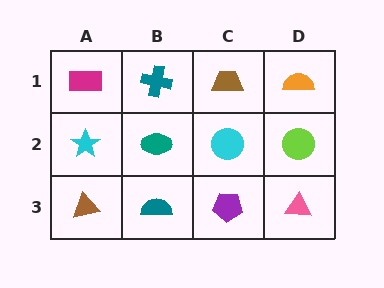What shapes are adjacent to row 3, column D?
A lime circle (row 2, column D), a purple pentagon (row 3, column C).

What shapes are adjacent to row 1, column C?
A cyan circle (row 2, column C), a teal cross (row 1, column B), an orange semicircle (row 1, column D).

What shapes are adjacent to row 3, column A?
A cyan star (row 2, column A), a teal semicircle (row 3, column B).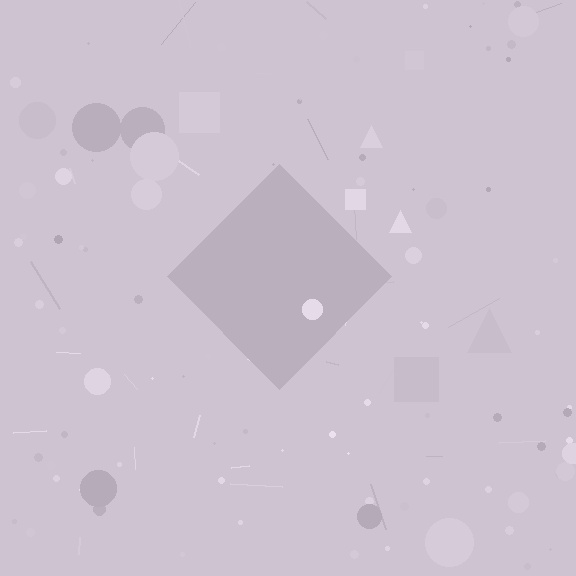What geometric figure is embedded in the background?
A diamond is embedded in the background.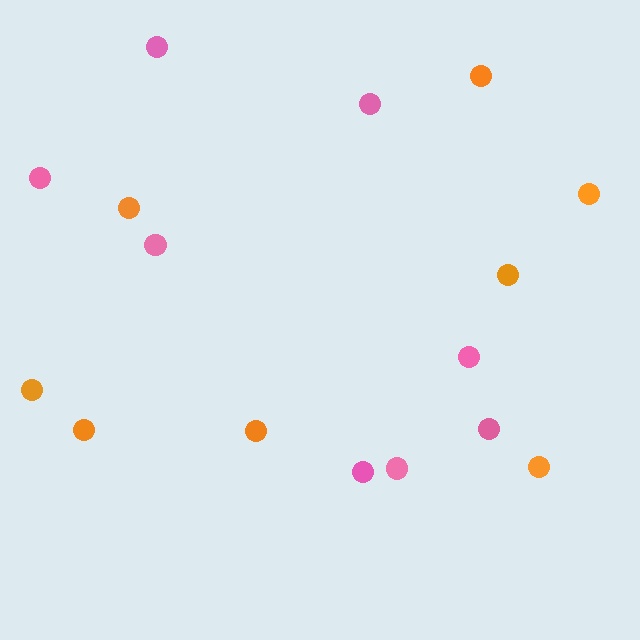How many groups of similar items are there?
There are 2 groups: one group of pink circles (8) and one group of orange circles (8).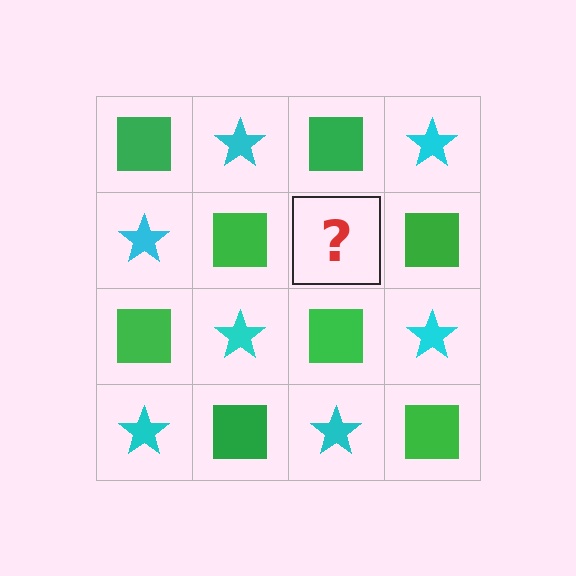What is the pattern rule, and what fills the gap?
The rule is that it alternates green square and cyan star in a checkerboard pattern. The gap should be filled with a cyan star.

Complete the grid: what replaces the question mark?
The question mark should be replaced with a cyan star.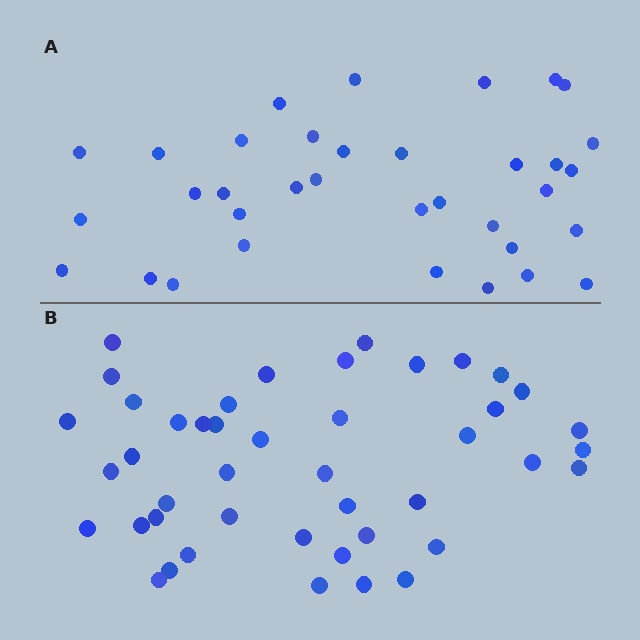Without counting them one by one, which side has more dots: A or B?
Region B (the bottom region) has more dots.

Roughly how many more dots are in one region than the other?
Region B has roughly 8 or so more dots than region A.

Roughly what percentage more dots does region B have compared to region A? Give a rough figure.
About 25% more.